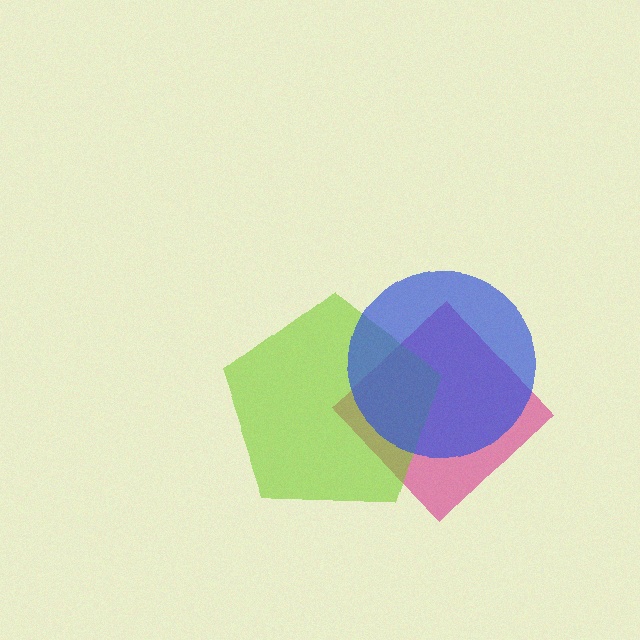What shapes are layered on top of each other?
The layered shapes are: a pink diamond, a lime pentagon, a blue circle.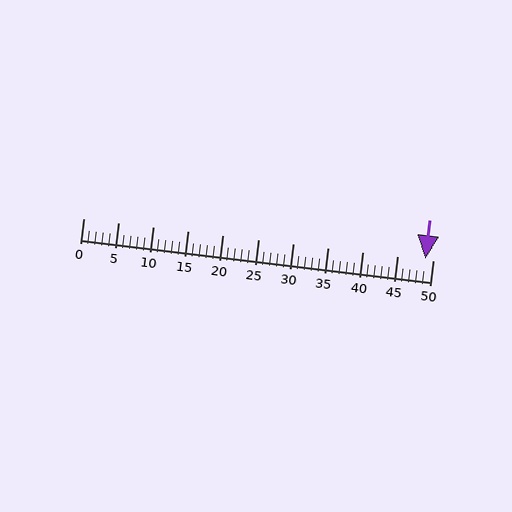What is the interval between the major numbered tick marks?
The major tick marks are spaced 5 units apart.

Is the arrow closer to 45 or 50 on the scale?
The arrow is closer to 50.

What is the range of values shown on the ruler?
The ruler shows values from 0 to 50.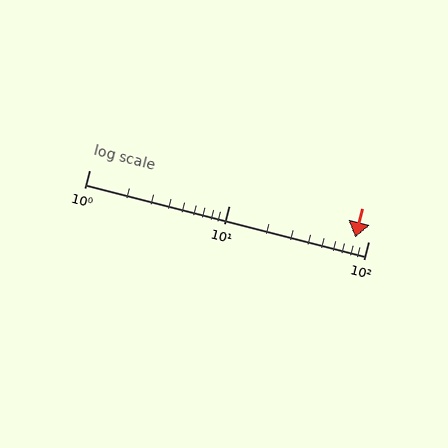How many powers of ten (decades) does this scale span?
The scale spans 2 decades, from 1 to 100.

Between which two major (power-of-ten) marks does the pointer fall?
The pointer is between 10 and 100.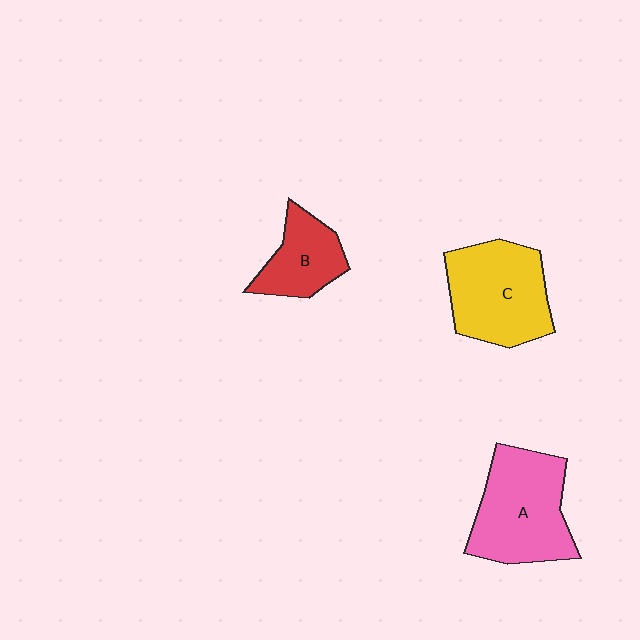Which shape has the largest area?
Shape A (pink).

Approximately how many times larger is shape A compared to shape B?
Approximately 1.8 times.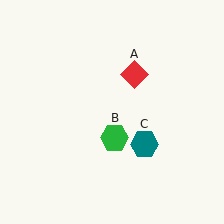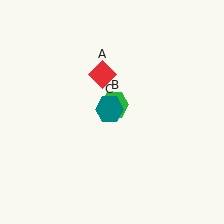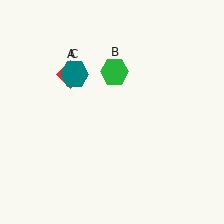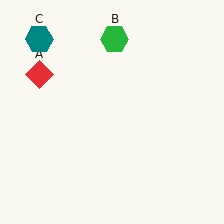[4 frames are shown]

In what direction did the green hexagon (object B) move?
The green hexagon (object B) moved up.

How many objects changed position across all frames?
3 objects changed position: red diamond (object A), green hexagon (object B), teal hexagon (object C).